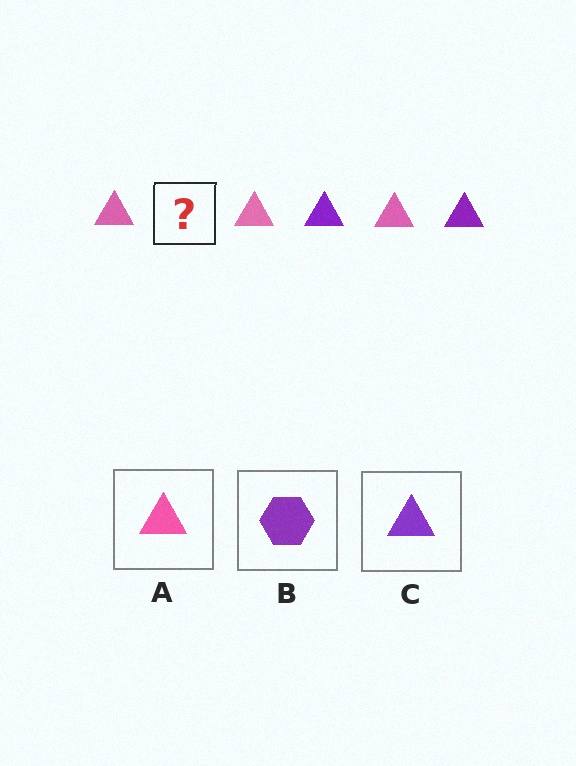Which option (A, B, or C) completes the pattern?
C.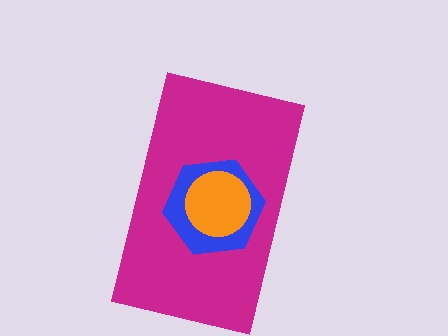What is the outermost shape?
The magenta rectangle.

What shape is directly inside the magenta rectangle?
The blue hexagon.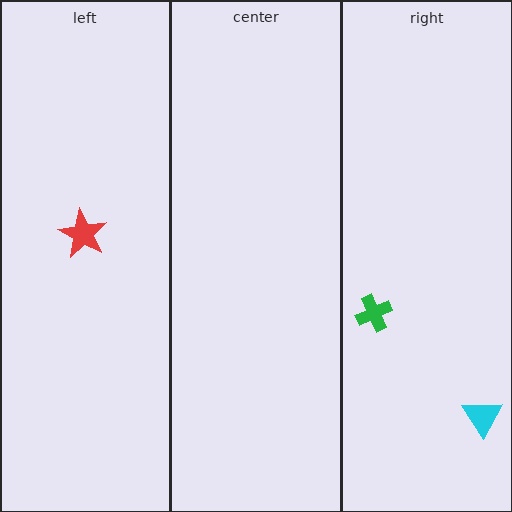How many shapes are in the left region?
1.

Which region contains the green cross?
The right region.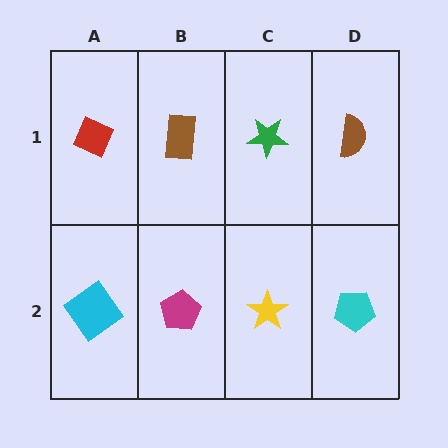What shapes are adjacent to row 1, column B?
A magenta pentagon (row 2, column B), a red diamond (row 1, column A), a green star (row 1, column C).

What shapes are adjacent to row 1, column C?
A yellow star (row 2, column C), a brown rectangle (row 1, column B), a brown semicircle (row 1, column D).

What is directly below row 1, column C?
A yellow star.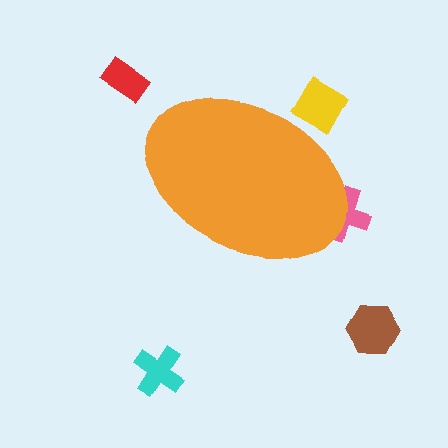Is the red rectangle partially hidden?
No, the red rectangle is fully visible.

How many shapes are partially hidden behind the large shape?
2 shapes are partially hidden.